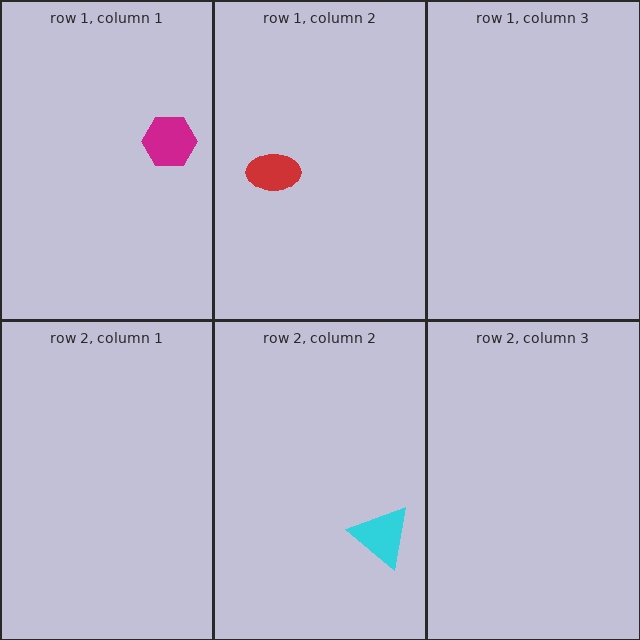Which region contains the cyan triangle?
The row 2, column 2 region.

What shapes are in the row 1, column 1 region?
The magenta hexagon.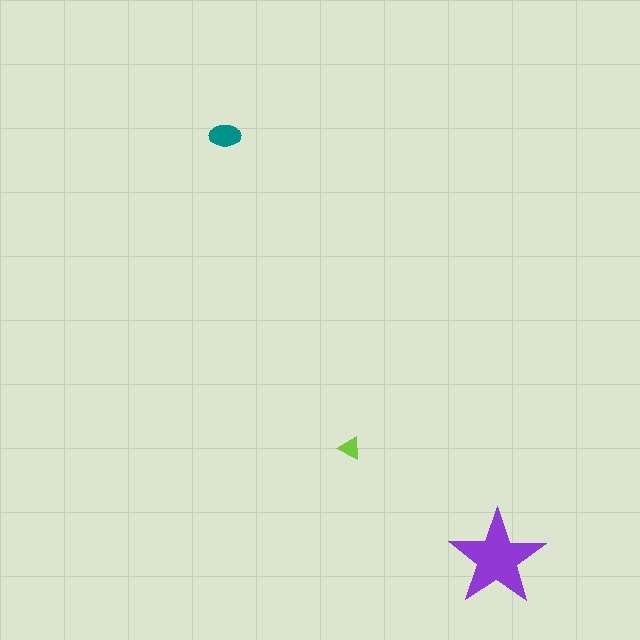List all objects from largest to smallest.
The purple star, the teal ellipse, the lime triangle.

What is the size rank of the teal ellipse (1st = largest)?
2nd.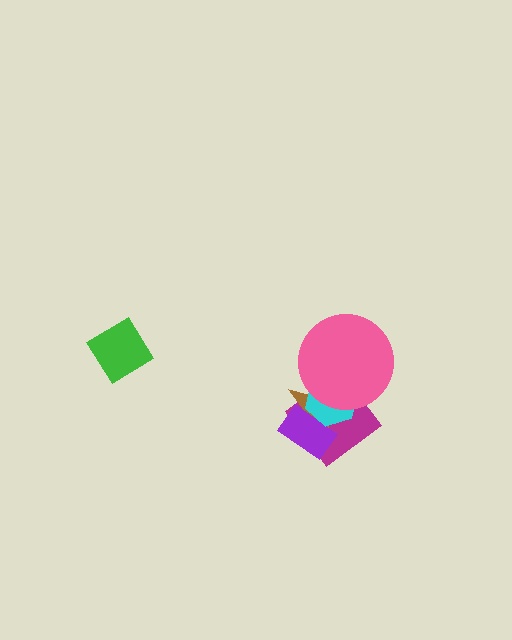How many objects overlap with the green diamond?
0 objects overlap with the green diamond.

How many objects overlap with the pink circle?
3 objects overlap with the pink circle.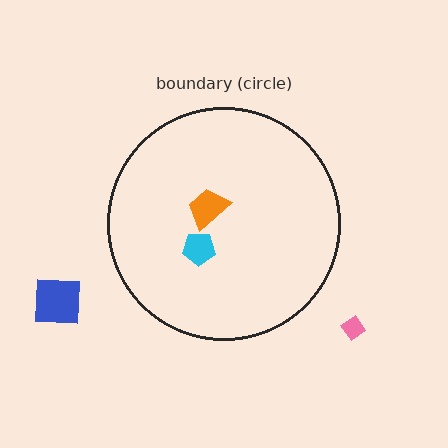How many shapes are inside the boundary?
2 inside, 2 outside.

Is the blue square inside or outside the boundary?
Outside.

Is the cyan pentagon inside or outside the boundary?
Inside.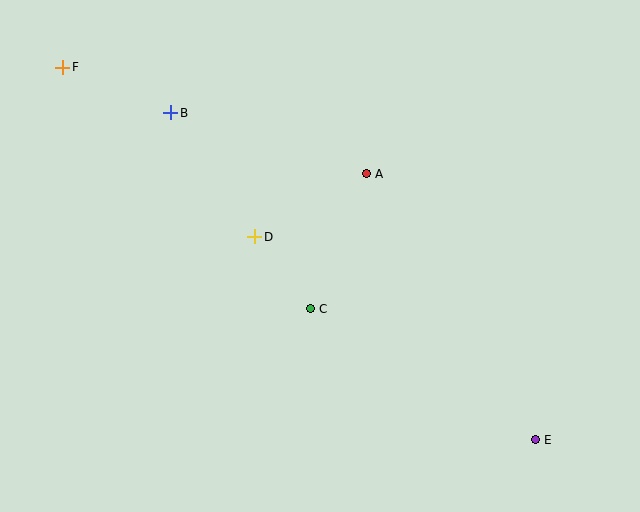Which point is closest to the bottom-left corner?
Point C is closest to the bottom-left corner.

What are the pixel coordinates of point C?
Point C is at (310, 309).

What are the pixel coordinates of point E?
Point E is at (535, 440).